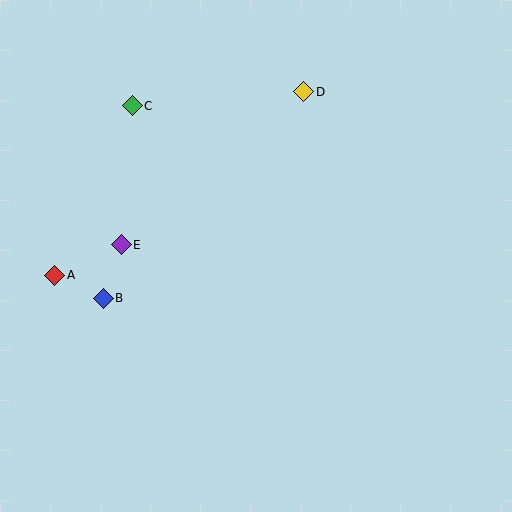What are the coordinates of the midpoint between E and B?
The midpoint between E and B is at (112, 271).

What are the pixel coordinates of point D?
Point D is at (304, 92).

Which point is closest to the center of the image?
Point E at (121, 245) is closest to the center.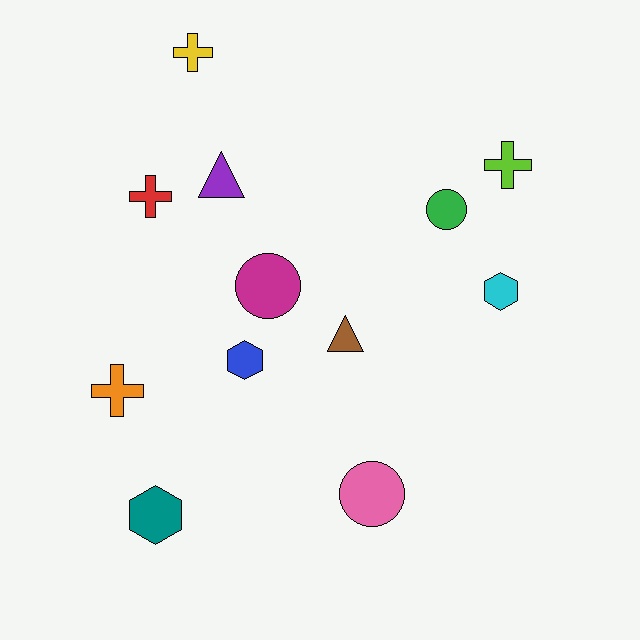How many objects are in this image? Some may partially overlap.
There are 12 objects.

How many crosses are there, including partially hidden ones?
There are 4 crosses.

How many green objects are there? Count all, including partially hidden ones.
There is 1 green object.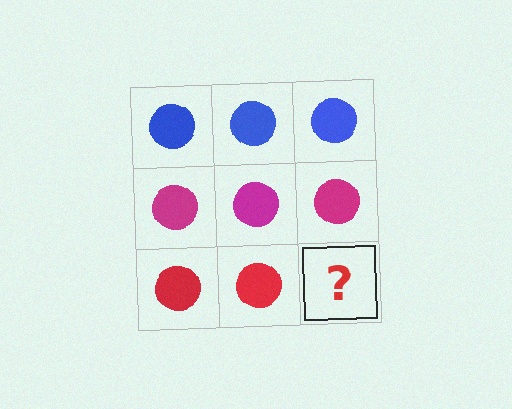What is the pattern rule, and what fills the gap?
The rule is that each row has a consistent color. The gap should be filled with a red circle.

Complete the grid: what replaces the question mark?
The question mark should be replaced with a red circle.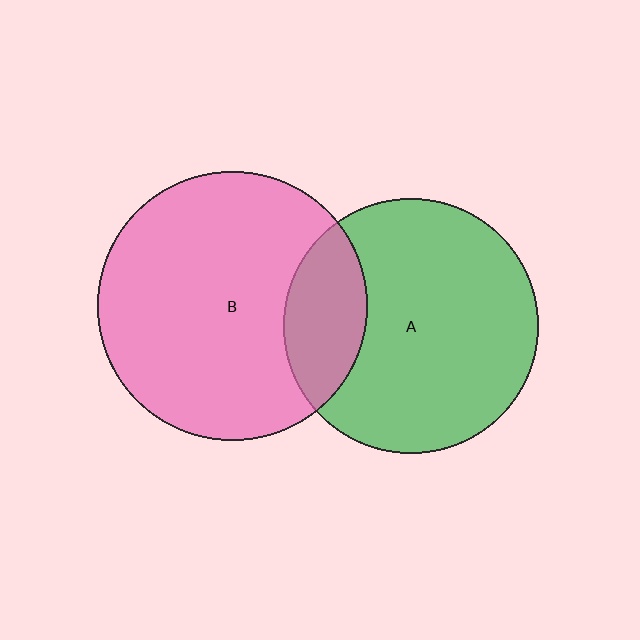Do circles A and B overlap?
Yes.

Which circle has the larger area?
Circle B (pink).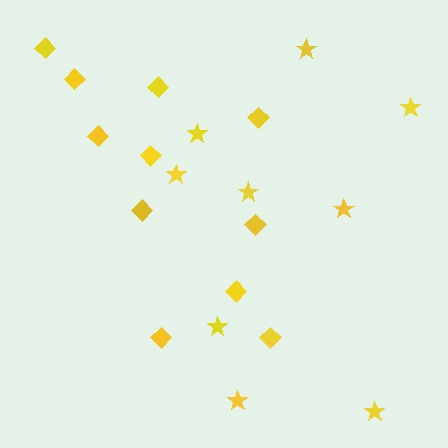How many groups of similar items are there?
There are 2 groups: one group of diamonds (11) and one group of stars (9).